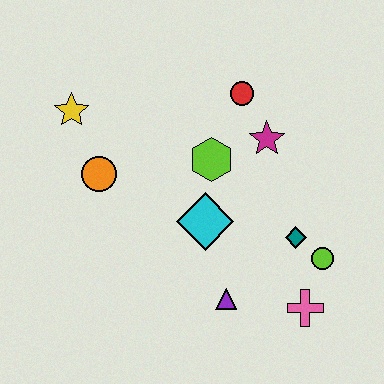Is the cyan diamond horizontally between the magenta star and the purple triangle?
No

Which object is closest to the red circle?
The magenta star is closest to the red circle.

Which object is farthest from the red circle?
The pink cross is farthest from the red circle.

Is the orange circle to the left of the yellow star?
No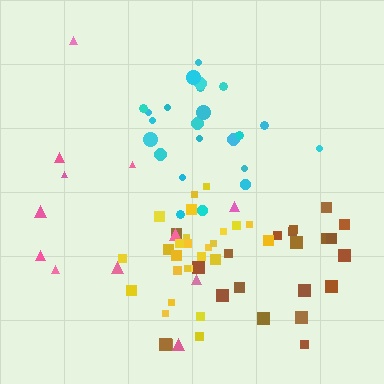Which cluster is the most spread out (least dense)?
Pink.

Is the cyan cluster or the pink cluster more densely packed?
Cyan.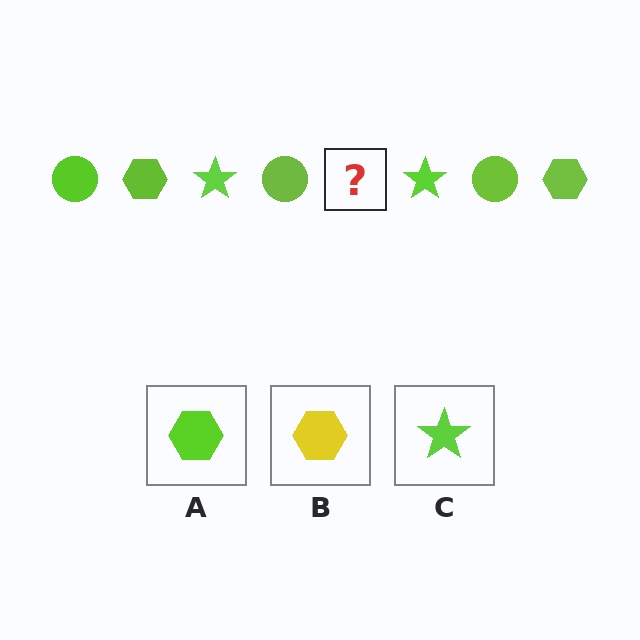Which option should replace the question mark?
Option A.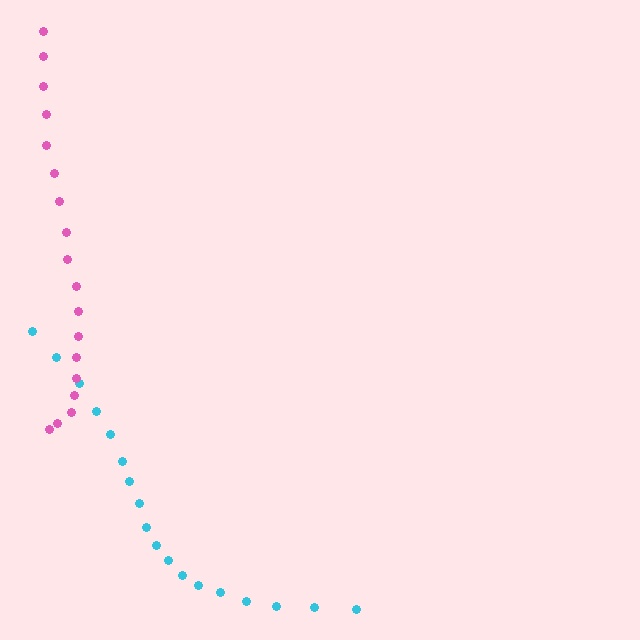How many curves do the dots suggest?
There are 2 distinct paths.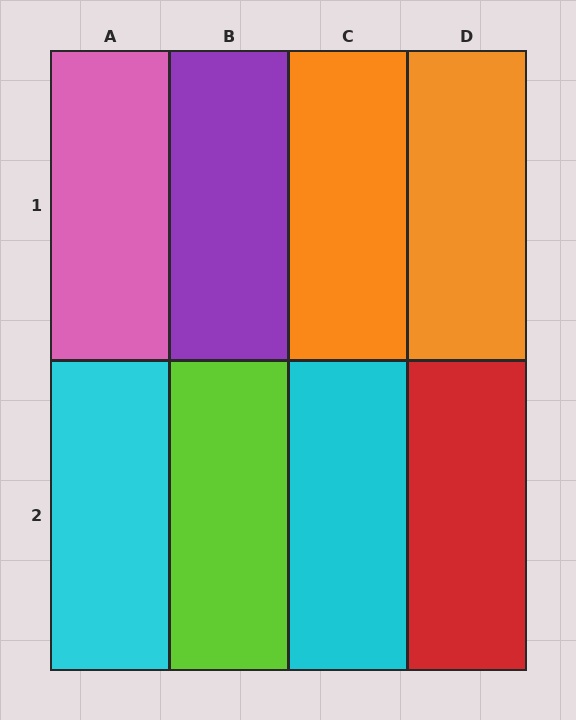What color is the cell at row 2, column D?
Red.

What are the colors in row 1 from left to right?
Pink, purple, orange, orange.